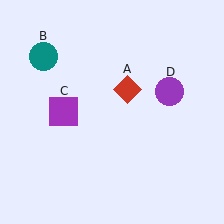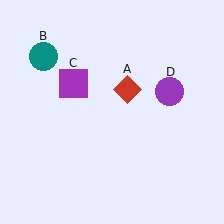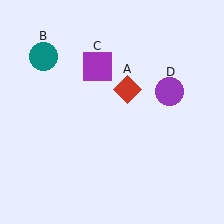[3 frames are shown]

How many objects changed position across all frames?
1 object changed position: purple square (object C).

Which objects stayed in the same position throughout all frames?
Red diamond (object A) and teal circle (object B) and purple circle (object D) remained stationary.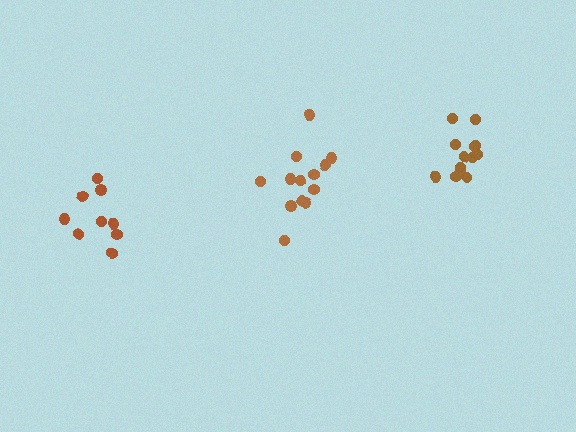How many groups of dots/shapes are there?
There are 3 groups.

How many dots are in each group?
Group 1: 13 dots, Group 2: 13 dots, Group 3: 9 dots (35 total).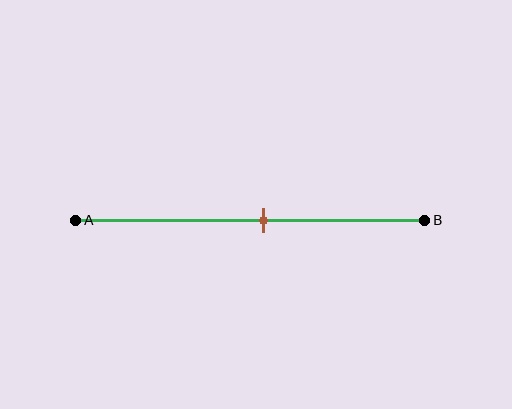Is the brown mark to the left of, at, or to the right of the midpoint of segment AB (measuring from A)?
The brown mark is to the right of the midpoint of segment AB.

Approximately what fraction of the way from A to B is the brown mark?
The brown mark is approximately 55% of the way from A to B.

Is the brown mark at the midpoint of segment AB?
No, the mark is at about 55% from A, not at the 50% midpoint.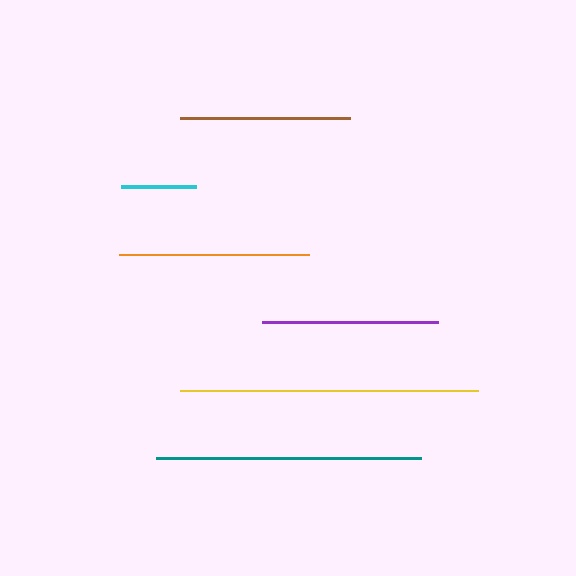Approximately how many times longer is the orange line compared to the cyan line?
The orange line is approximately 2.5 times the length of the cyan line.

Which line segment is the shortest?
The cyan line is the shortest at approximately 75 pixels.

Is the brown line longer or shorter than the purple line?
The purple line is longer than the brown line.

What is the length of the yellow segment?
The yellow segment is approximately 298 pixels long.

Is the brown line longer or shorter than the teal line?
The teal line is longer than the brown line.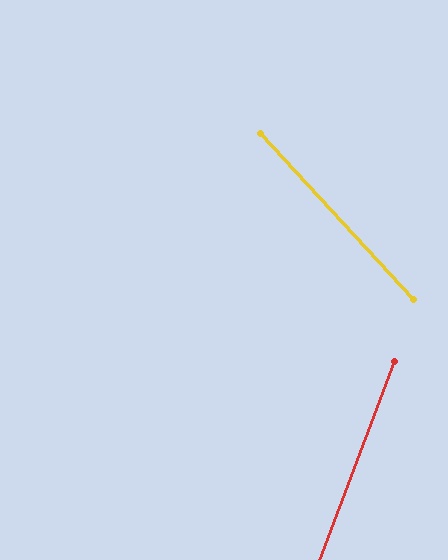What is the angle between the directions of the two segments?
Approximately 63 degrees.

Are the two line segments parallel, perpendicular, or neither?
Neither parallel nor perpendicular — they differ by about 63°.